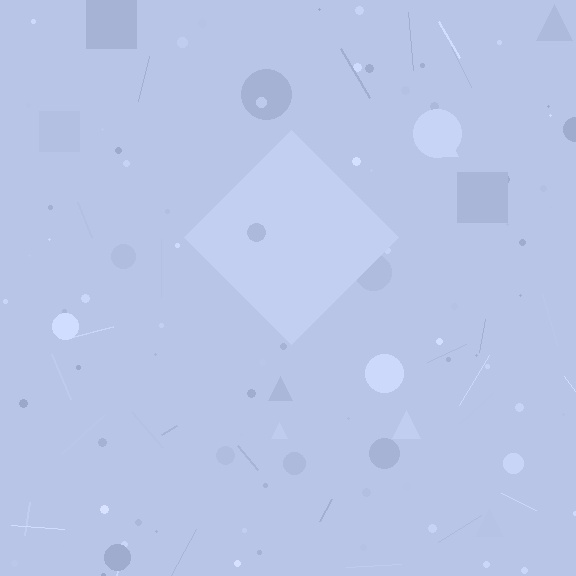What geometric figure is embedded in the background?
A diamond is embedded in the background.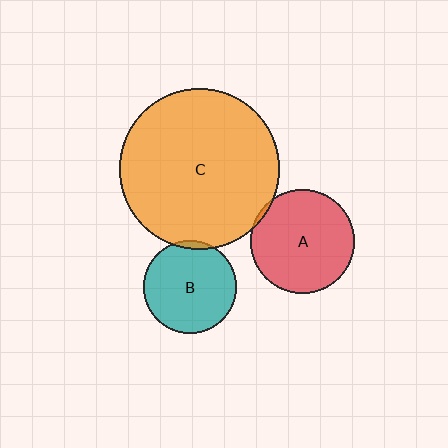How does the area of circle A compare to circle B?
Approximately 1.3 times.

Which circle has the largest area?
Circle C (orange).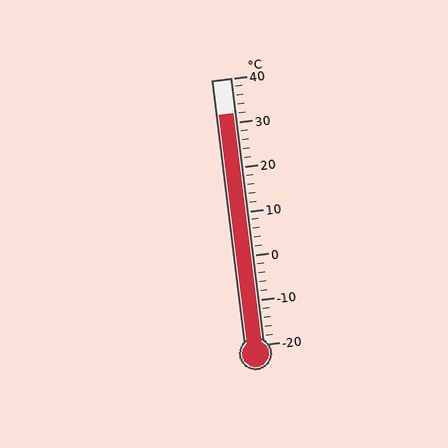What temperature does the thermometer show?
The thermometer shows approximately 32°C.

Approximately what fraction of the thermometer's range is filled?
The thermometer is filled to approximately 85% of its range.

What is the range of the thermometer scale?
The thermometer scale ranges from -20°C to 40°C.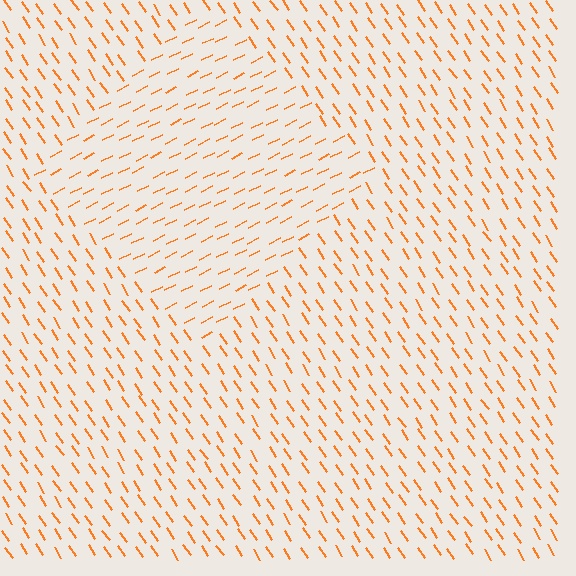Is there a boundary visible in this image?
Yes, there is a texture boundary formed by a change in line orientation.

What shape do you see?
I see a diamond.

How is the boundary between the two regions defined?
The boundary is defined purely by a change in line orientation (approximately 82 degrees difference). All lines are the same color and thickness.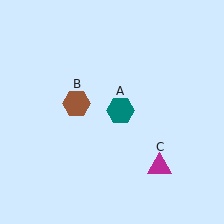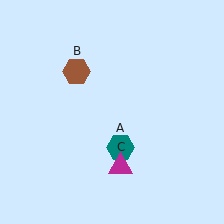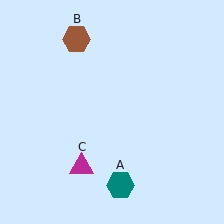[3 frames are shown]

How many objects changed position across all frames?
3 objects changed position: teal hexagon (object A), brown hexagon (object B), magenta triangle (object C).